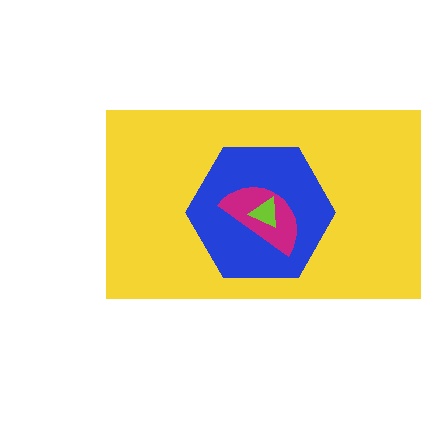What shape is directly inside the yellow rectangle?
The blue hexagon.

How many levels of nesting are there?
4.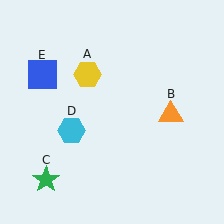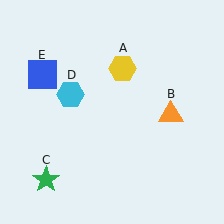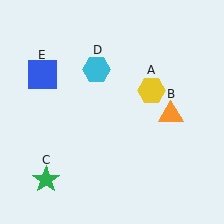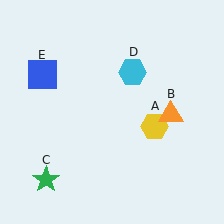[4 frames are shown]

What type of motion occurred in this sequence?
The yellow hexagon (object A), cyan hexagon (object D) rotated clockwise around the center of the scene.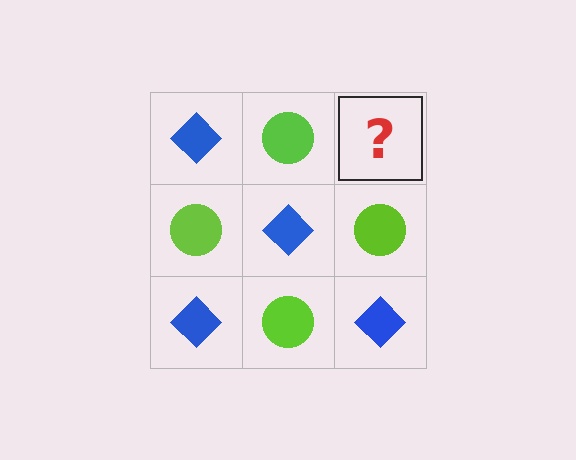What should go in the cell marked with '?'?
The missing cell should contain a blue diamond.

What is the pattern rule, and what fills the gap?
The rule is that it alternates blue diamond and lime circle in a checkerboard pattern. The gap should be filled with a blue diamond.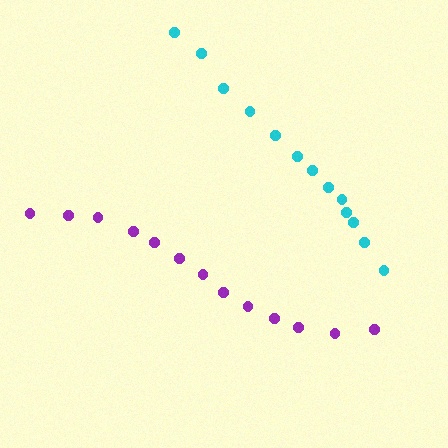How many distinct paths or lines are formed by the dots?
There are 2 distinct paths.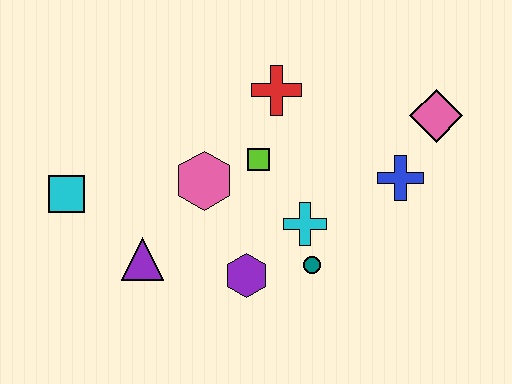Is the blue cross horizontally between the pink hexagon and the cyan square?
No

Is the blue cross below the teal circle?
No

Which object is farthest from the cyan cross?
The cyan square is farthest from the cyan cross.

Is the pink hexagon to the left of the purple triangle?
No